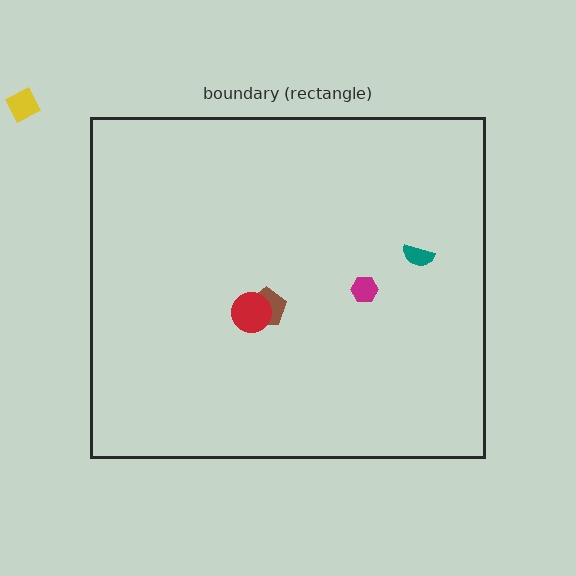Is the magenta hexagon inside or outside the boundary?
Inside.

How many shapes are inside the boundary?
4 inside, 1 outside.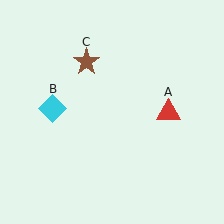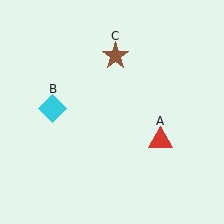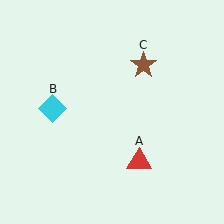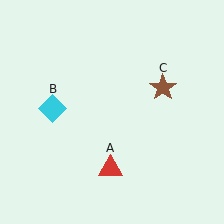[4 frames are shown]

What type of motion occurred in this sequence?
The red triangle (object A), brown star (object C) rotated clockwise around the center of the scene.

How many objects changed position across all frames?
2 objects changed position: red triangle (object A), brown star (object C).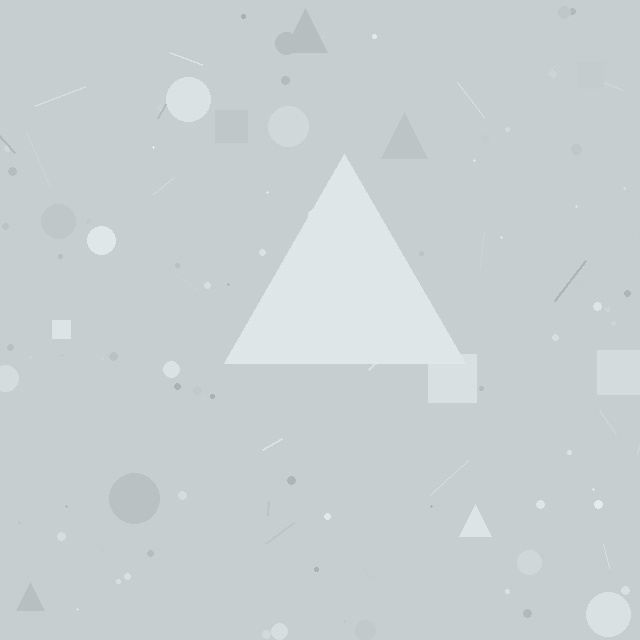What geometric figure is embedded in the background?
A triangle is embedded in the background.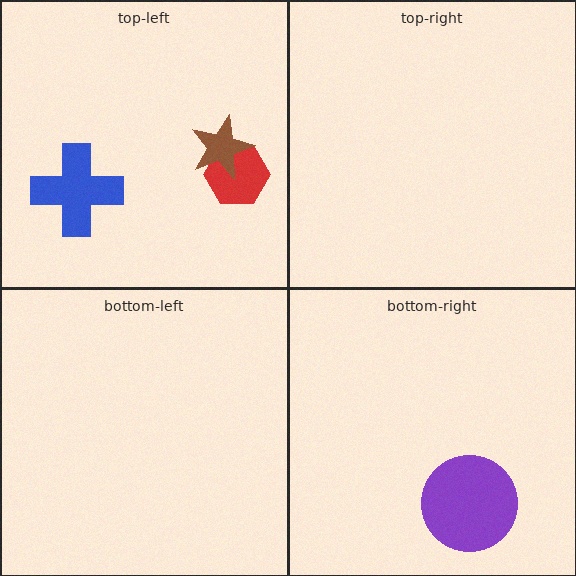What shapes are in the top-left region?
The red hexagon, the blue cross, the brown star.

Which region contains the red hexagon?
The top-left region.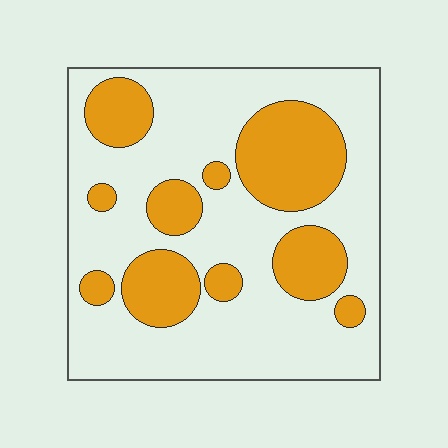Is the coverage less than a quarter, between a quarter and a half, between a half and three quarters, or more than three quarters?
Between a quarter and a half.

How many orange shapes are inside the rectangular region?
10.